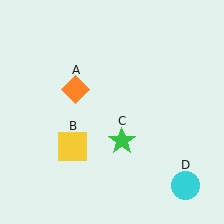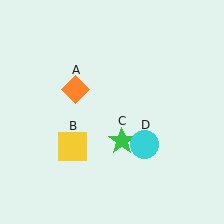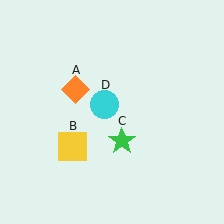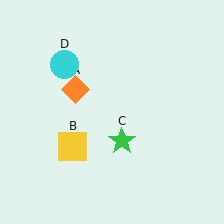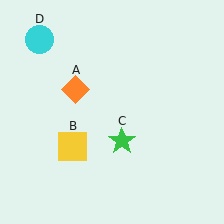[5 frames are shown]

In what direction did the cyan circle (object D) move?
The cyan circle (object D) moved up and to the left.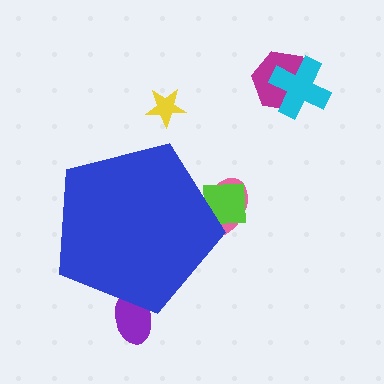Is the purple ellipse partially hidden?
Yes, the purple ellipse is partially hidden behind the blue pentagon.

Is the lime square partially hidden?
Yes, the lime square is partially hidden behind the blue pentagon.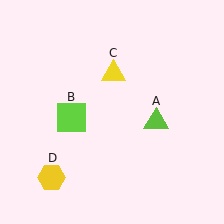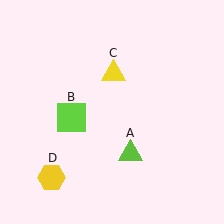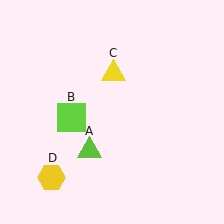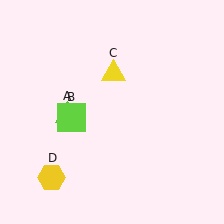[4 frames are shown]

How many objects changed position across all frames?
1 object changed position: lime triangle (object A).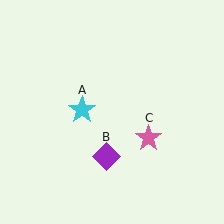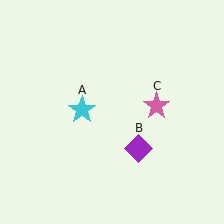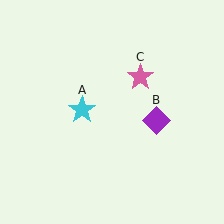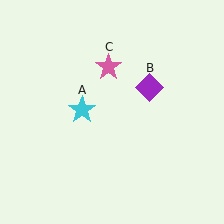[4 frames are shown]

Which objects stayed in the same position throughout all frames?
Cyan star (object A) remained stationary.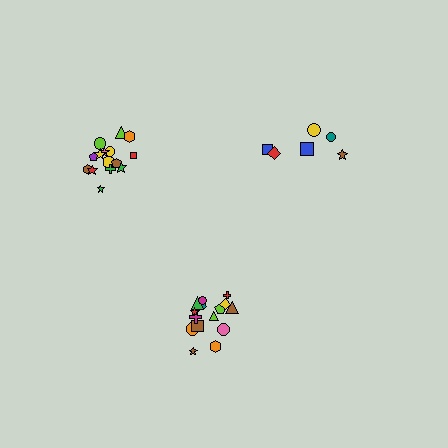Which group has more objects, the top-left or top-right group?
The top-left group.